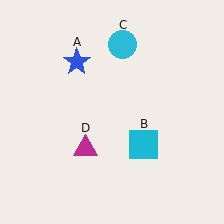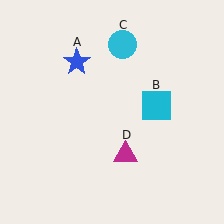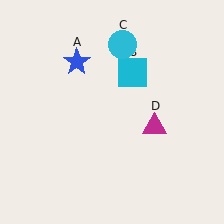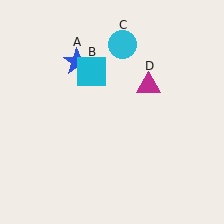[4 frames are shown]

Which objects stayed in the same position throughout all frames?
Blue star (object A) and cyan circle (object C) remained stationary.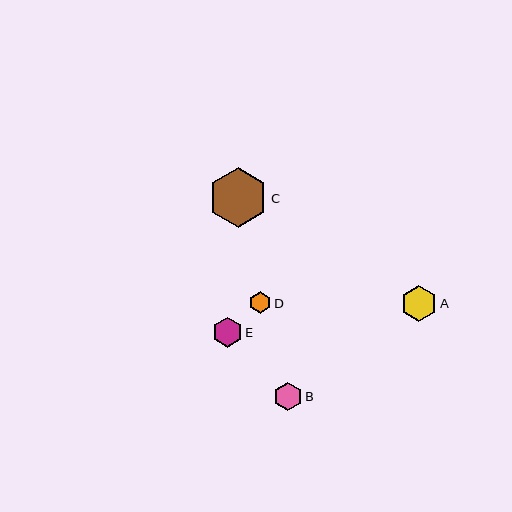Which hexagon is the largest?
Hexagon C is the largest with a size of approximately 60 pixels.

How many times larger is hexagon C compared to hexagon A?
Hexagon C is approximately 1.7 times the size of hexagon A.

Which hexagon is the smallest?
Hexagon D is the smallest with a size of approximately 22 pixels.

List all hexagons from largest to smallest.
From largest to smallest: C, A, E, B, D.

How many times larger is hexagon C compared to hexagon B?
Hexagon C is approximately 2.1 times the size of hexagon B.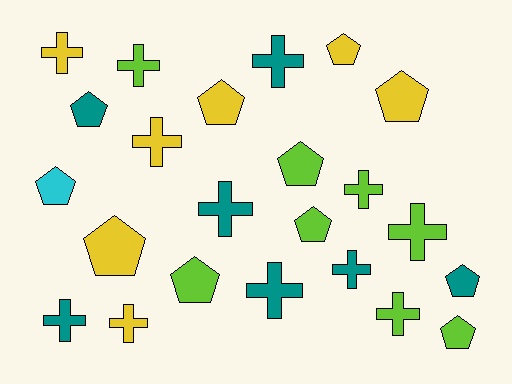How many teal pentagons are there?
There are 2 teal pentagons.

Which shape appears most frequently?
Cross, with 12 objects.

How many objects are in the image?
There are 23 objects.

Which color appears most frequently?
Lime, with 8 objects.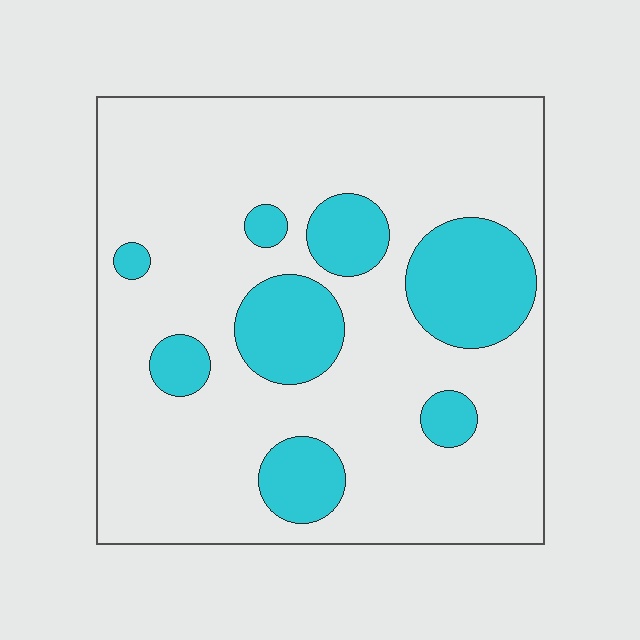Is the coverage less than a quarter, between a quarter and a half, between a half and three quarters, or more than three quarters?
Less than a quarter.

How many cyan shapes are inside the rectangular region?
8.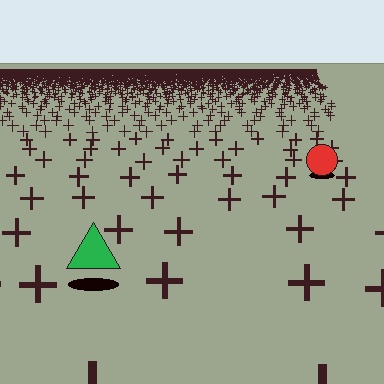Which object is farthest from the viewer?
The red circle is farthest from the viewer. It appears smaller and the ground texture around it is denser.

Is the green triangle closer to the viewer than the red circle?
Yes. The green triangle is closer — you can tell from the texture gradient: the ground texture is coarser near it.